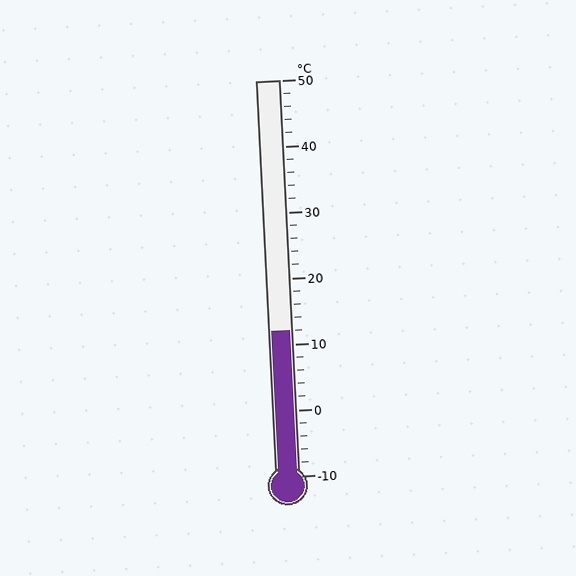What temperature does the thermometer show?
The thermometer shows approximately 12°C.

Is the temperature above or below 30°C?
The temperature is below 30°C.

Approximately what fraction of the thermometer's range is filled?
The thermometer is filled to approximately 35% of its range.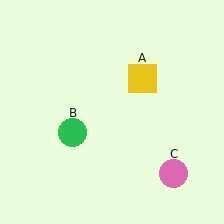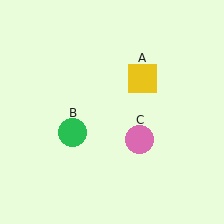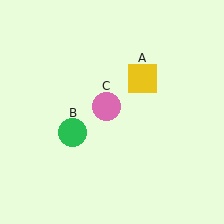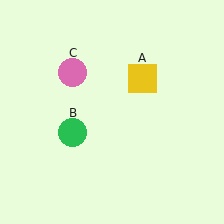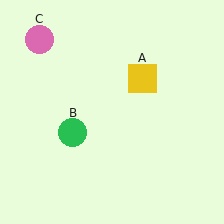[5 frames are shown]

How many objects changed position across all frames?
1 object changed position: pink circle (object C).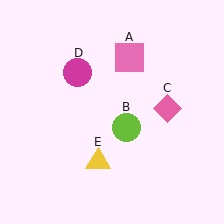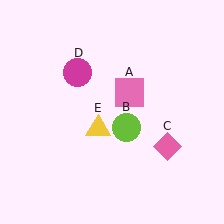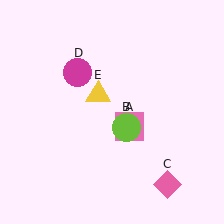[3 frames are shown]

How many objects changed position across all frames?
3 objects changed position: pink square (object A), pink diamond (object C), yellow triangle (object E).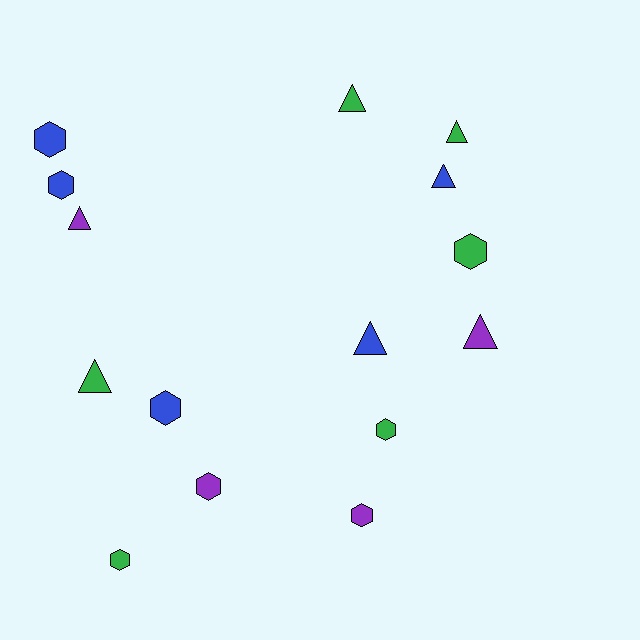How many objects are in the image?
There are 15 objects.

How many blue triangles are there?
There are 2 blue triangles.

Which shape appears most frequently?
Hexagon, with 8 objects.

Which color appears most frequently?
Green, with 6 objects.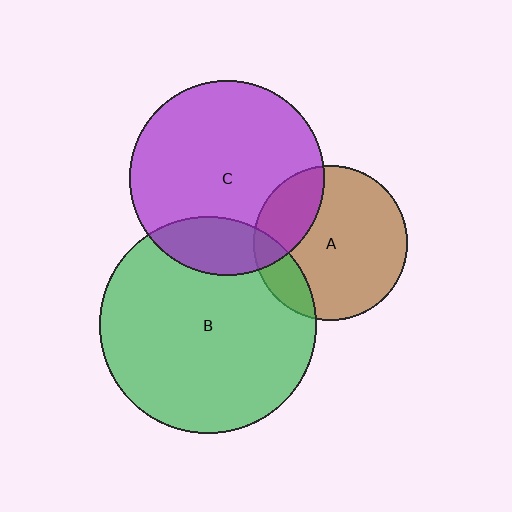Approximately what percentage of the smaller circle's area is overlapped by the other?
Approximately 25%.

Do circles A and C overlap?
Yes.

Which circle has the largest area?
Circle B (green).